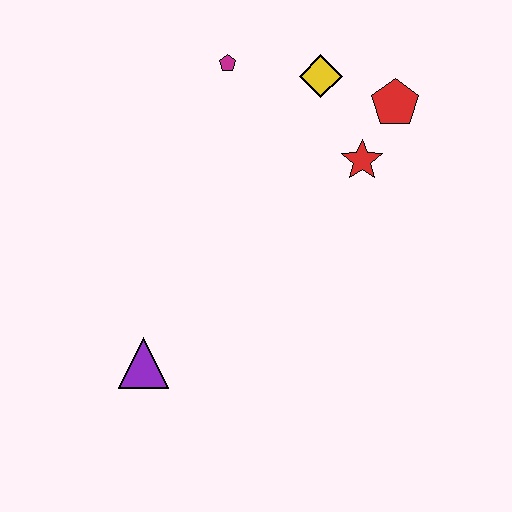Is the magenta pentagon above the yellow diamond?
Yes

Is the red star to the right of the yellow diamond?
Yes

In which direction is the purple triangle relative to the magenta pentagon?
The purple triangle is below the magenta pentagon.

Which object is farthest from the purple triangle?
The red pentagon is farthest from the purple triangle.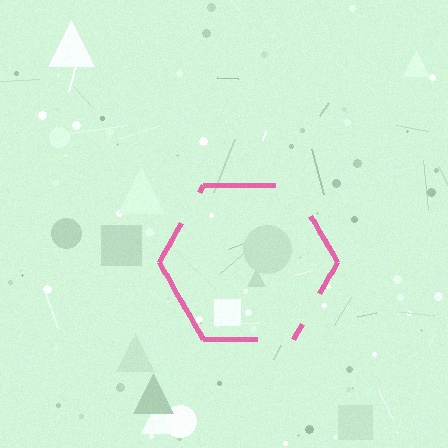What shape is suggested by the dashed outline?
The dashed outline suggests a hexagon.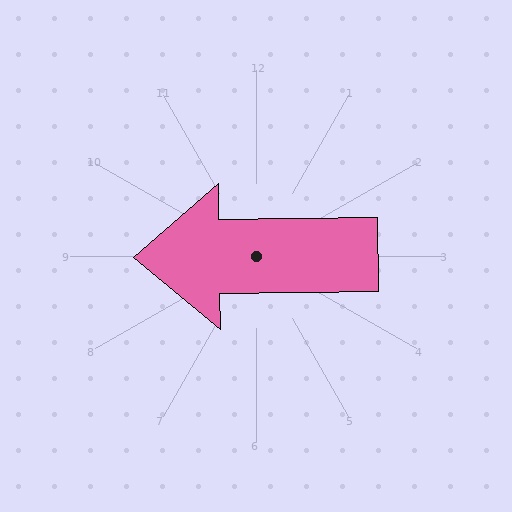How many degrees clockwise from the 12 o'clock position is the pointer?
Approximately 269 degrees.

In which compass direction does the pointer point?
West.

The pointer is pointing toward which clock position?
Roughly 9 o'clock.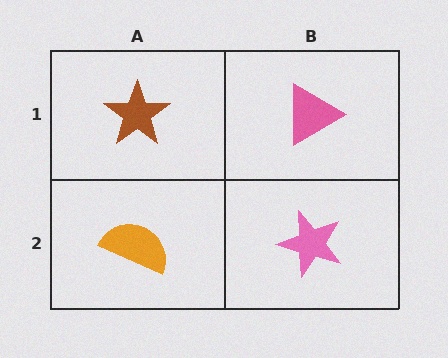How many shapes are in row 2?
2 shapes.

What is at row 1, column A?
A brown star.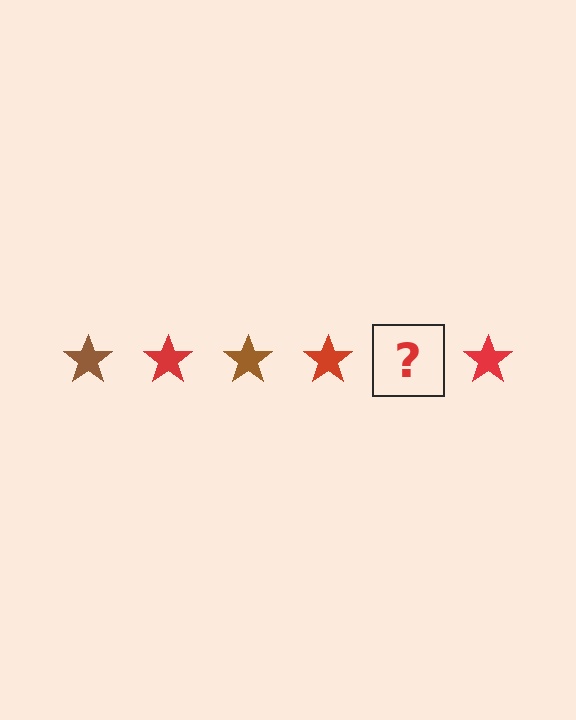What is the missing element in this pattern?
The missing element is a brown star.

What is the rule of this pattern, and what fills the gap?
The rule is that the pattern cycles through brown, red stars. The gap should be filled with a brown star.